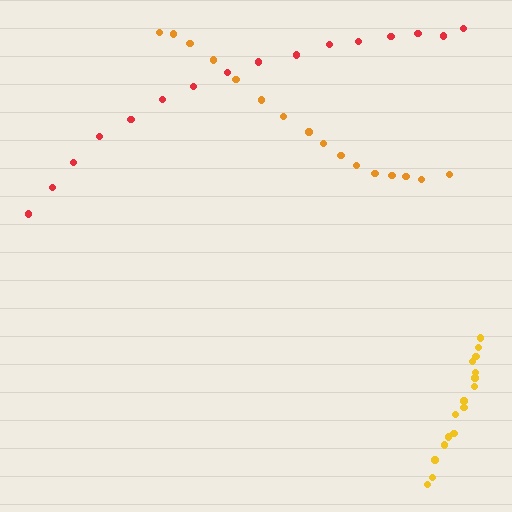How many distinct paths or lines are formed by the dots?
There are 3 distinct paths.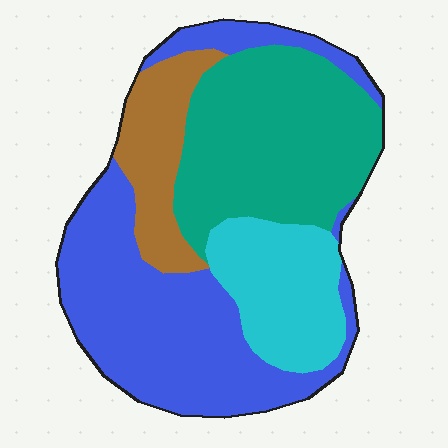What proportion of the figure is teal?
Teal covers roughly 30% of the figure.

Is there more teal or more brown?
Teal.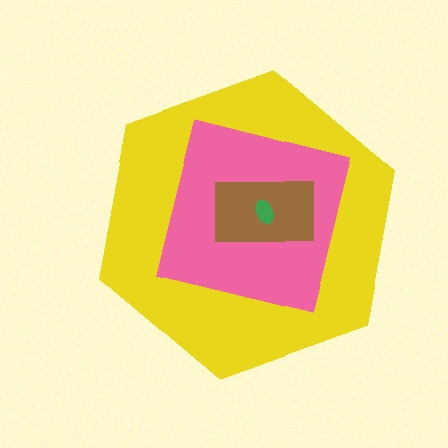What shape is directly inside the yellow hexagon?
The pink square.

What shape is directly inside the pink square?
The brown rectangle.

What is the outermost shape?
The yellow hexagon.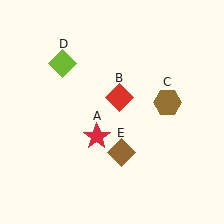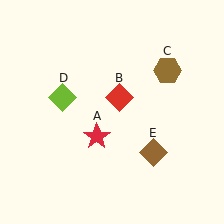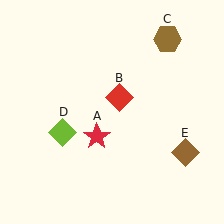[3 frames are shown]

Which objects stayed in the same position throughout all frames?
Red star (object A) and red diamond (object B) remained stationary.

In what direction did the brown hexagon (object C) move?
The brown hexagon (object C) moved up.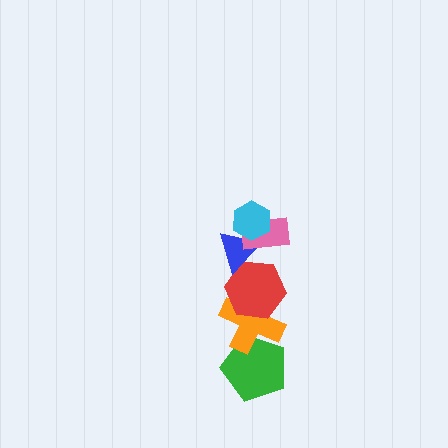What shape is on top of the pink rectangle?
The cyan hexagon is on top of the pink rectangle.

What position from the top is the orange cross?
The orange cross is 5th from the top.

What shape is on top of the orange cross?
The red hexagon is on top of the orange cross.